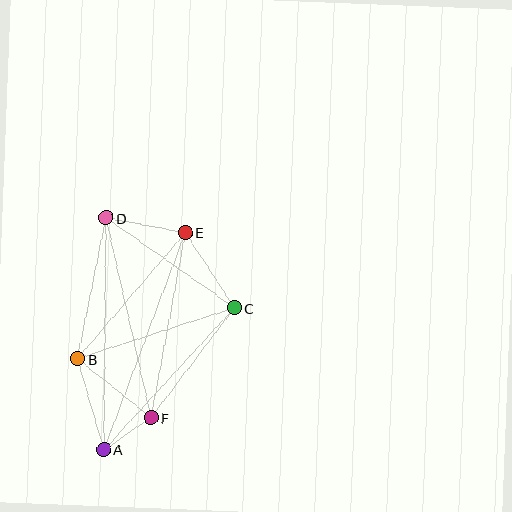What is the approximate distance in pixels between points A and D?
The distance between A and D is approximately 231 pixels.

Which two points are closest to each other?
Points A and F are closest to each other.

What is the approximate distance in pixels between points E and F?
The distance between E and F is approximately 188 pixels.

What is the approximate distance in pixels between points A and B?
The distance between A and B is approximately 94 pixels.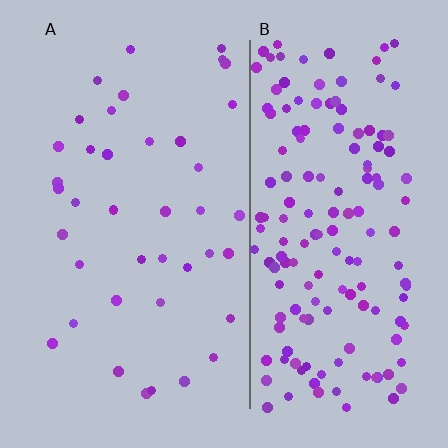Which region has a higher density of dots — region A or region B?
B (the right).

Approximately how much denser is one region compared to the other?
Approximately 3.9× — region B over region A.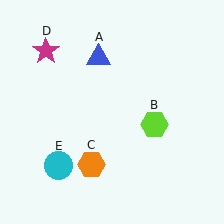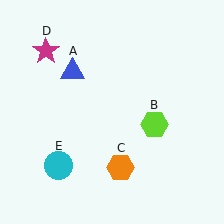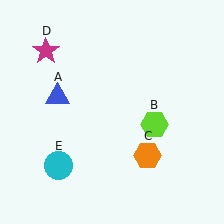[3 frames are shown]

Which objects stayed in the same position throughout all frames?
Lime hexagon (object B) and magenta star (object D) and cyan circle (object E) remained stationary.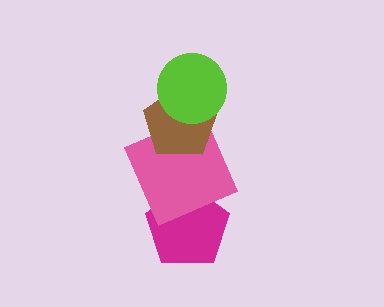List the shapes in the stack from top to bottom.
From top to bottom: the lime circle, the brown pentagon, the pink square, the magenta pentagon.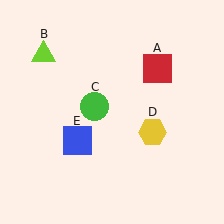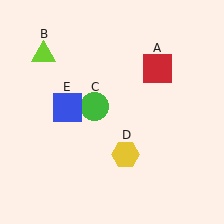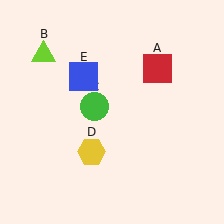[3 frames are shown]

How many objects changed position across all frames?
2 objects changed position: yellow hexagon (object D), blue square (object E).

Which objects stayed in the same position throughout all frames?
Red square (object A) and lime triangle (object B) and green circle (object C) remained stationary.